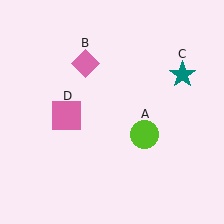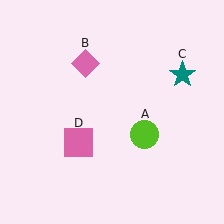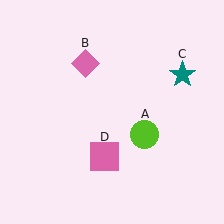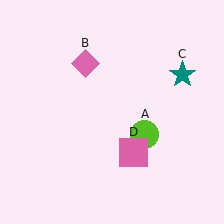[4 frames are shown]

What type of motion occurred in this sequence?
The pink square (object D) rotated counterclockwise around the center of the scene.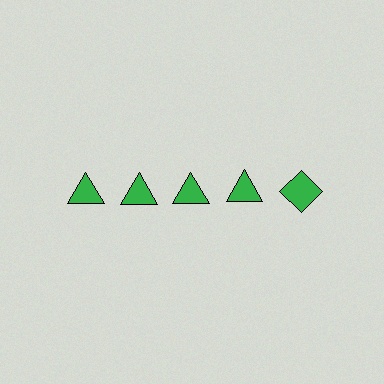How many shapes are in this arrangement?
There are 5 shapes arranged in a grid pattern.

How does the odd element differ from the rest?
It has a different shape: diamond instead of triangle.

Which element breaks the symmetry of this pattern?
The green diamond in the top row, rightmost column breaks the symmetry. All other shapes are green triangles.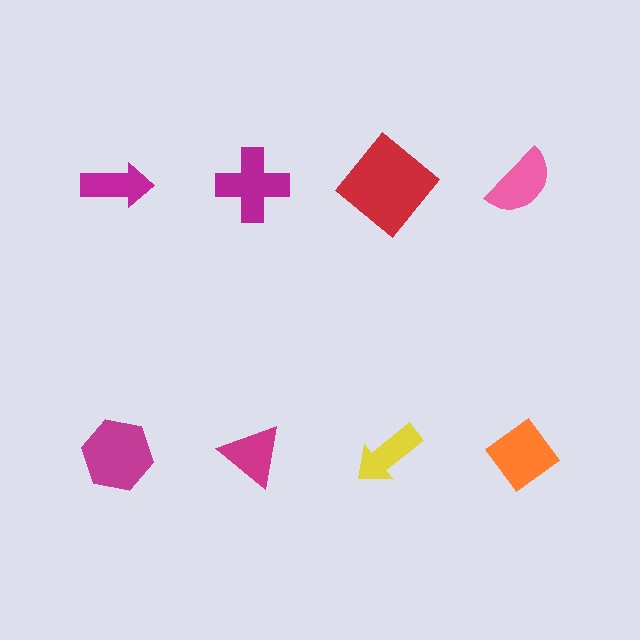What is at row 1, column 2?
A magenta cross.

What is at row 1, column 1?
A magenta arrow.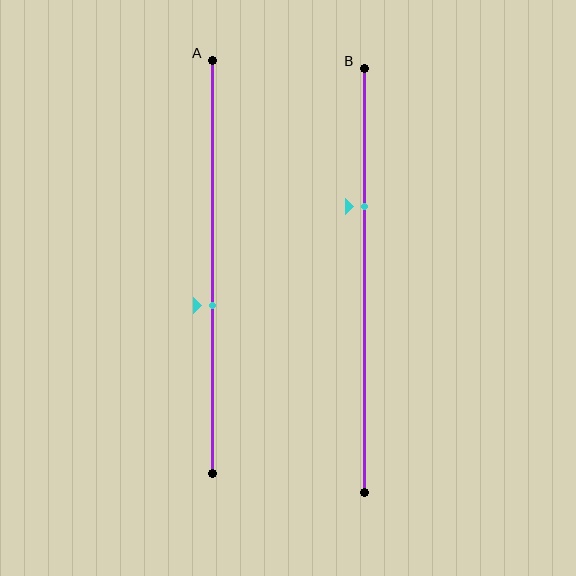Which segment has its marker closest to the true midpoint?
Segment A has its marker closest to the true midpoint.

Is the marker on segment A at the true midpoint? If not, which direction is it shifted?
No, the marker on segment A is shifted downward by about 9% of the segment length.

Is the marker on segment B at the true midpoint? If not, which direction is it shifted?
No, the marker on segment B is shifted upward by about 17% of the segment length.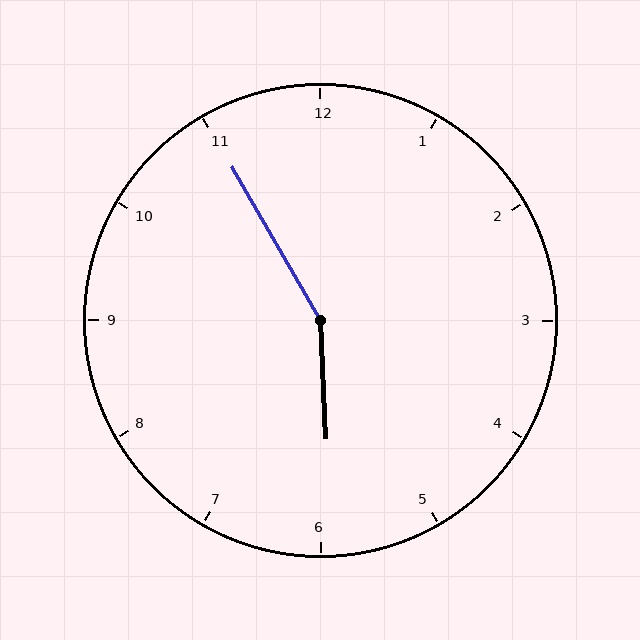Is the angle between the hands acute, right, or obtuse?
It is obtuse.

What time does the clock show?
5:55.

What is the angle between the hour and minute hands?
Approximately 152 degrees.